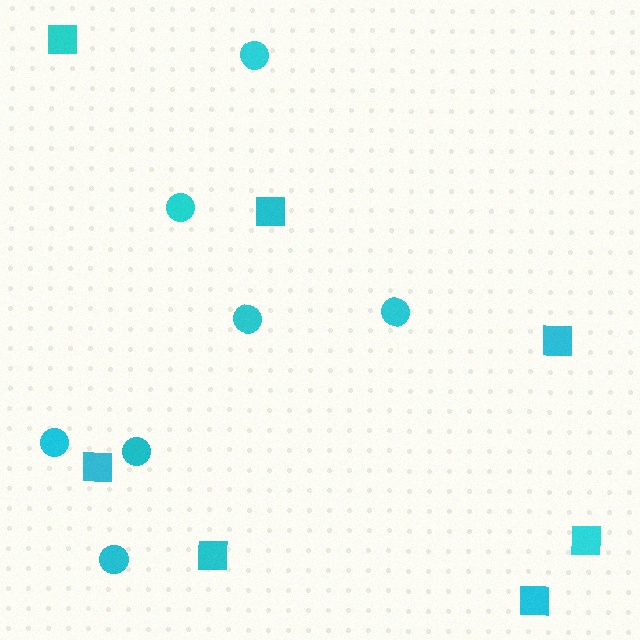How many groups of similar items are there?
There are 2 groups: one group of squares (7) and one group of circles (7).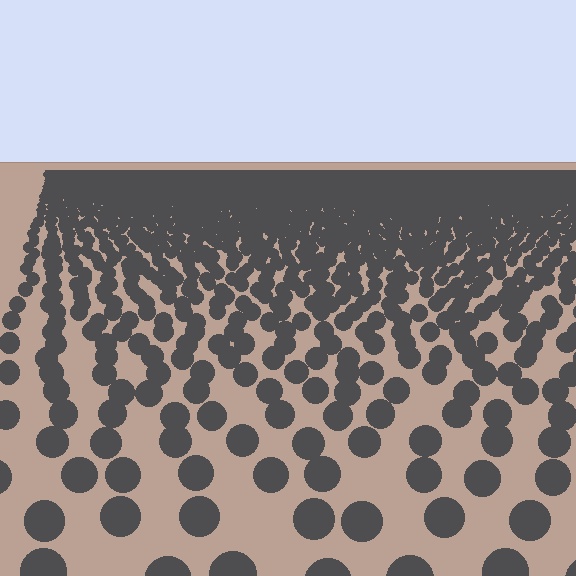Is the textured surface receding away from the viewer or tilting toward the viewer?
The surface is receding away from the viewer. Texture elements get smaller and denser toward the top.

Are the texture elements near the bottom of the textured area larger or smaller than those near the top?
Larger. Near the bottom, elements are closer to the viewer and appear at a bigger on-screen size.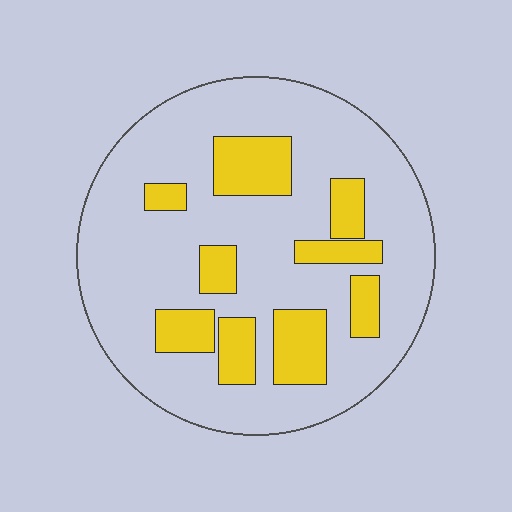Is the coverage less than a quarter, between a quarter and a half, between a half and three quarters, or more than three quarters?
Less than a quarter.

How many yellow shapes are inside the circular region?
9.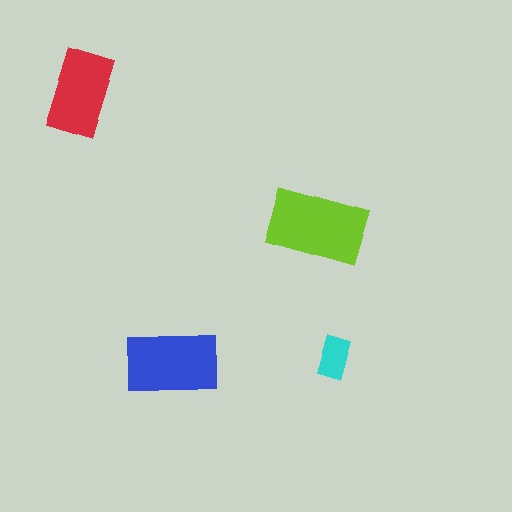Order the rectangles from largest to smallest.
the lime one, the blue one, the red one, the cyan one.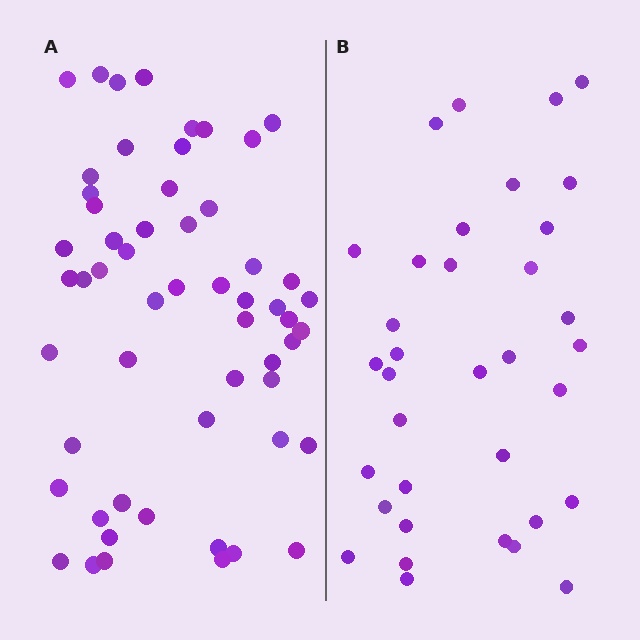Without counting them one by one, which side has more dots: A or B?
Region A (the left region) has more dots.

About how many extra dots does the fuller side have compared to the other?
Region A has approximately 20 more dots than region B.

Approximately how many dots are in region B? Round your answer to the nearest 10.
About 40 dots. (The exact count is 35, which rounds to 40.)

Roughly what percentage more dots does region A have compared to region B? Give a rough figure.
About 60% more.